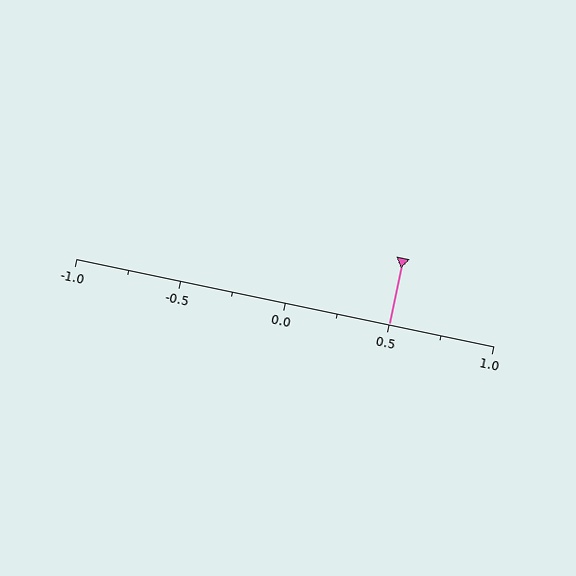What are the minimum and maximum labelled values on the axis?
The axis runs from -1.0 to 1.0.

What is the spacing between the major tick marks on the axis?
The major ticks are spaced 0.5 apart.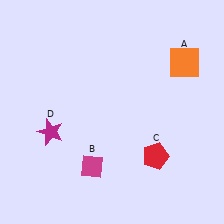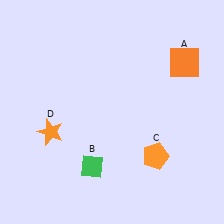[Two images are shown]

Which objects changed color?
B changed from magenta to green. C changed from red to orange. D changed from magenta to orange.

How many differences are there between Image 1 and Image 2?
There are 3 differences between the two images.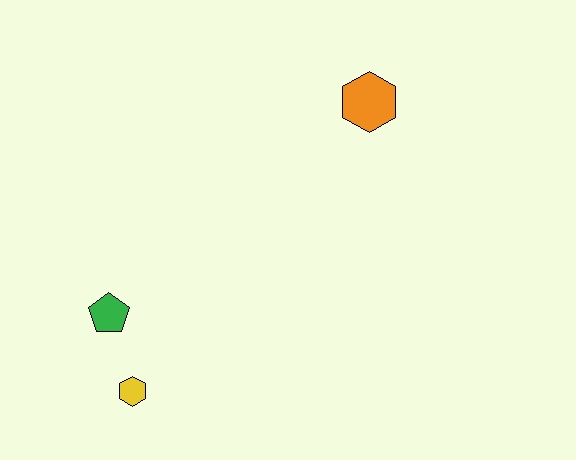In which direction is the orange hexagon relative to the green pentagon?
The orange hexagon is to the right of the green pentagon.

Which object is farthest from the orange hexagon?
The yellow hexagon is farthest from the orange hexagon.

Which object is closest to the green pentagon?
The yellow hexagon is closest to the green pentagon.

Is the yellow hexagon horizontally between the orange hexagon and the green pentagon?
Yes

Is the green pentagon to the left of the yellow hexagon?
Yes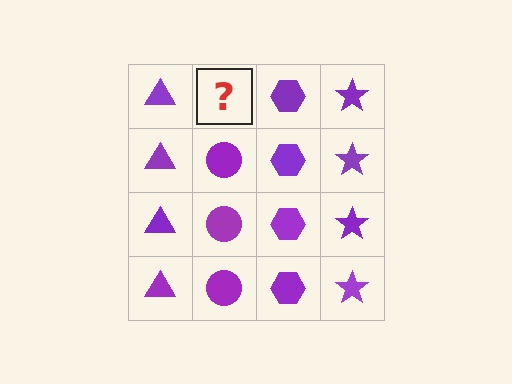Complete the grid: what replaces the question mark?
The question mark should be replaced with a purple circle.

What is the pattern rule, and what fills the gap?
The rule is that each column has a consistent shape. The gap should be filled with a purple circle.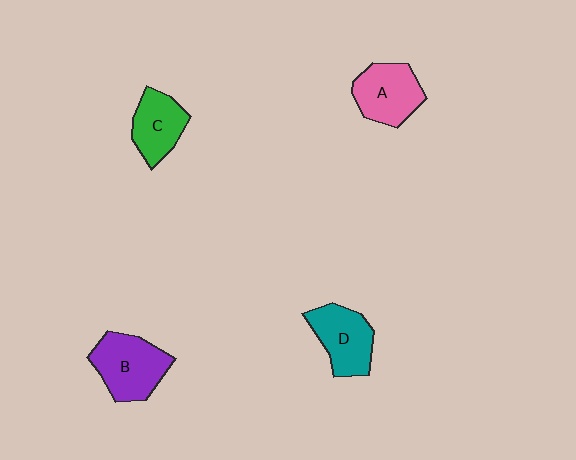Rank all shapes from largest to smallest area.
From largest to smallest: B (purple), D (teal), A (pink), C (green).